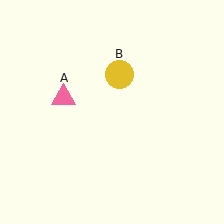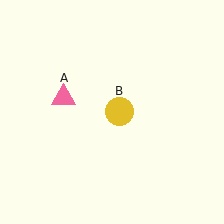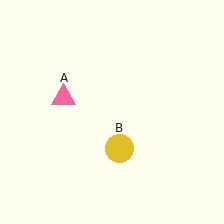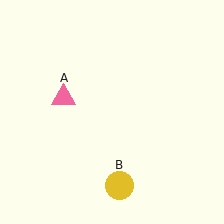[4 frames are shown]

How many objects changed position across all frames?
1 object changed position: yellow circle (object B).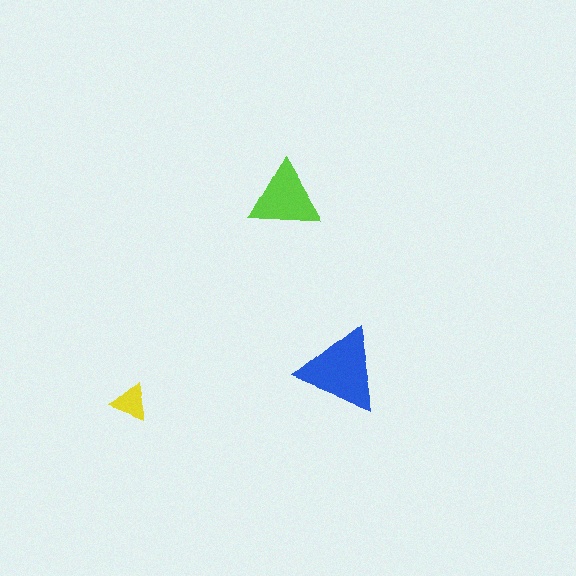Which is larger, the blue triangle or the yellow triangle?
The blue one.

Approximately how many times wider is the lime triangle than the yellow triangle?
About 2 times wider.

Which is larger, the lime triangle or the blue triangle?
The blue one.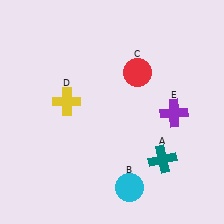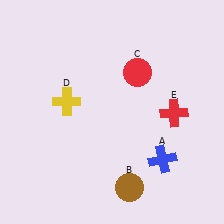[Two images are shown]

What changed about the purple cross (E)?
In Image 1, E is purple. In Image 2, it changed to red.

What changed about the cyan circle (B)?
In Image 1, B is cyan. In Image 2, it changed to brown.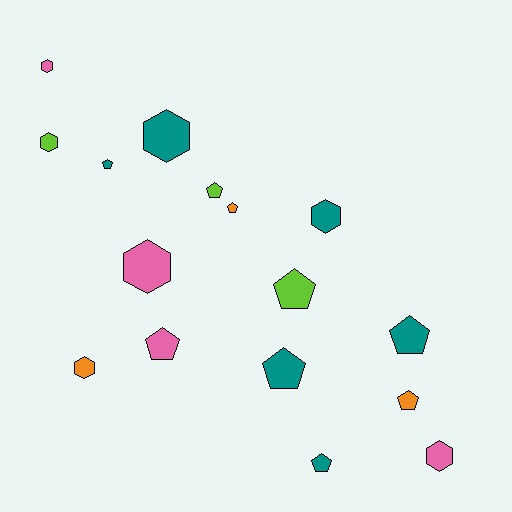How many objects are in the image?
There are 16 objects.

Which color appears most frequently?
Teal, with 6 objects.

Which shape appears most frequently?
Pentagon, with 9 objects.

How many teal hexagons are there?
There are 2 teal hexagons.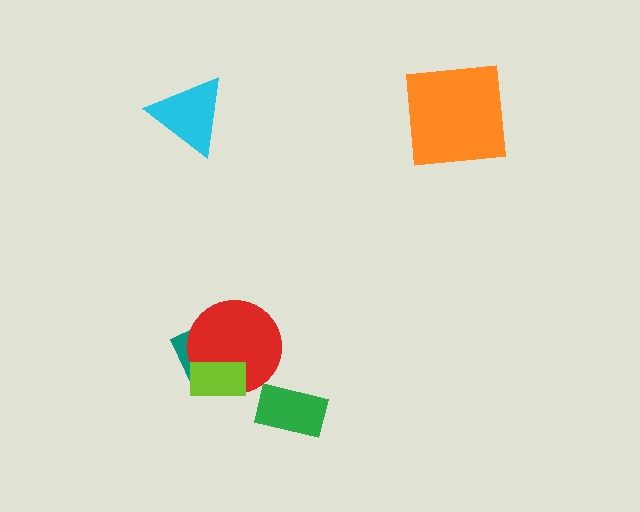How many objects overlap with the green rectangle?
0 objects overlap with the green rectangle.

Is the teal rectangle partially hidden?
Yes, it is partially covered by another shape.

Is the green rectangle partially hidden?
No, no other shape covers it.